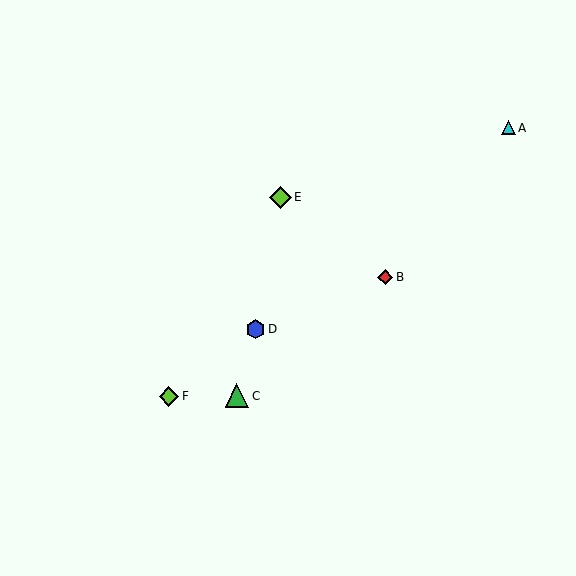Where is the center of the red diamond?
The center of the red diamond is at (385, 277).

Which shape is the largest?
The green triangle (labeled C) is the largest.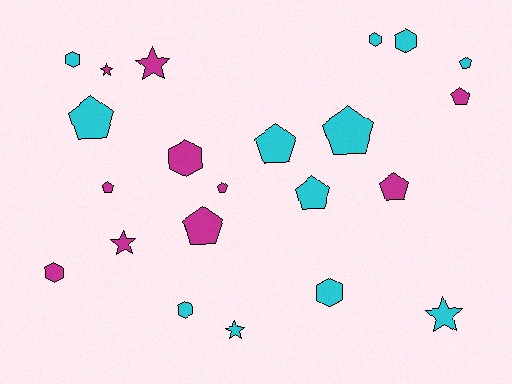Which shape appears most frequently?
Pentagon, with 10 objects.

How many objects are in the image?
There are 22 objects.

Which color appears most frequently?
Cyan, with 12 objects.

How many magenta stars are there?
There are 3 magenta stars.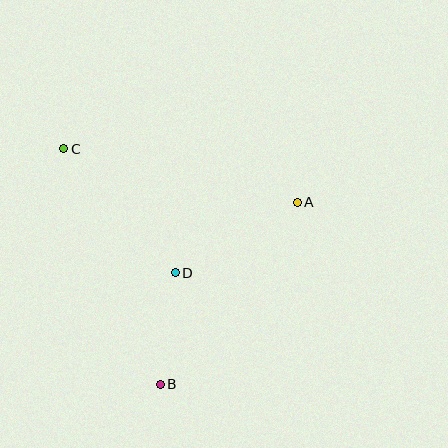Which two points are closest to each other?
Points B and D are closest to each other.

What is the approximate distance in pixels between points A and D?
The distance between A and D is approximately 141 pixels.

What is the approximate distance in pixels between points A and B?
The distance between A and B is approximately 228 pixels.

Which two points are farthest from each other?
Points B and C are farthest from each other.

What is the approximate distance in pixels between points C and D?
The distance between C and D is approximately 167 pixels.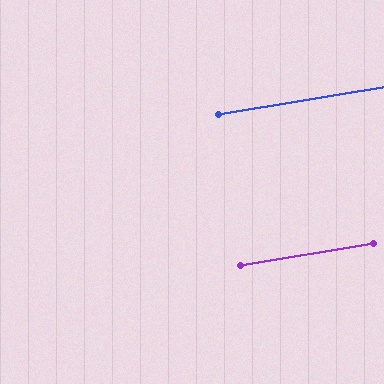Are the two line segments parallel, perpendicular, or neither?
Parallel — their directions differ by only 0.1°.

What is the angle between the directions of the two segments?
Approximately 0 degrees.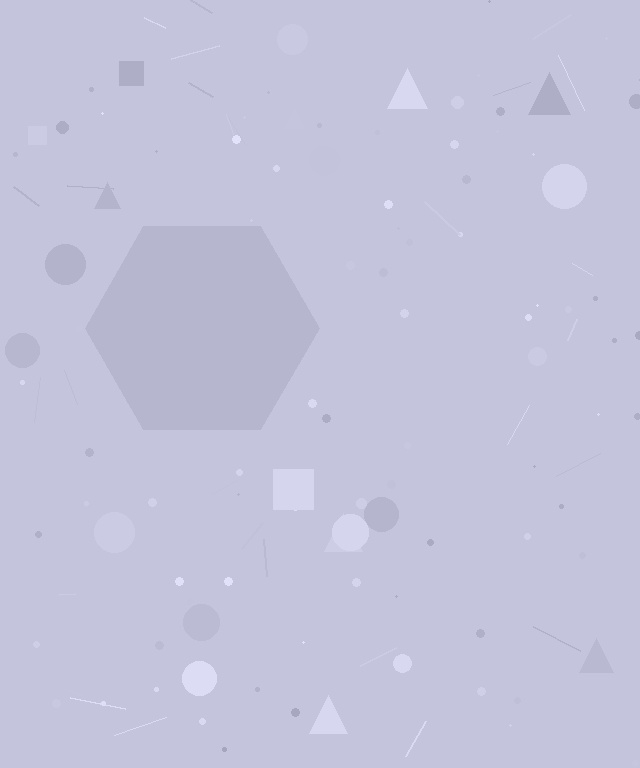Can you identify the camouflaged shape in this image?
The camouflaged shape is a hexagon.